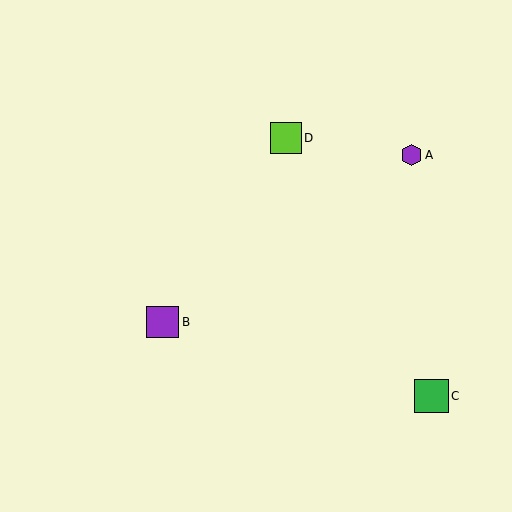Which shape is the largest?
The green square (labeled C) is the largest.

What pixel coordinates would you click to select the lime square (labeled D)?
Click at (286, 138) to select the lime square D.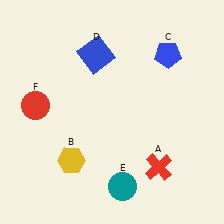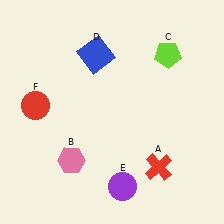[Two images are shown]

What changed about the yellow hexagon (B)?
In Image 1, B is yellow. In Image 2, it changed to pink.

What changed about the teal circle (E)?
In Image 1, E is teal. In Image 2, it changed to purple.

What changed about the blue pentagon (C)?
In Image 1, C is blue. In Image 2, it changed to lime.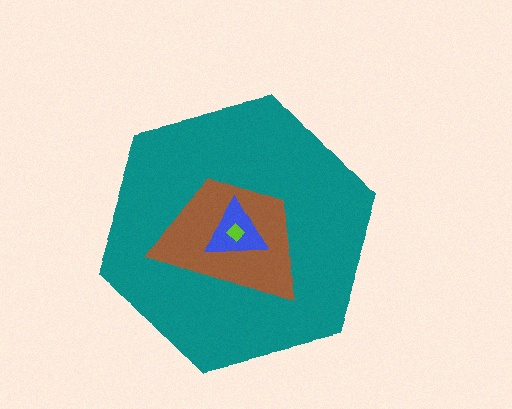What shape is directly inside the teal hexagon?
The brown trapezoid.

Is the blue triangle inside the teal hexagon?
Yes.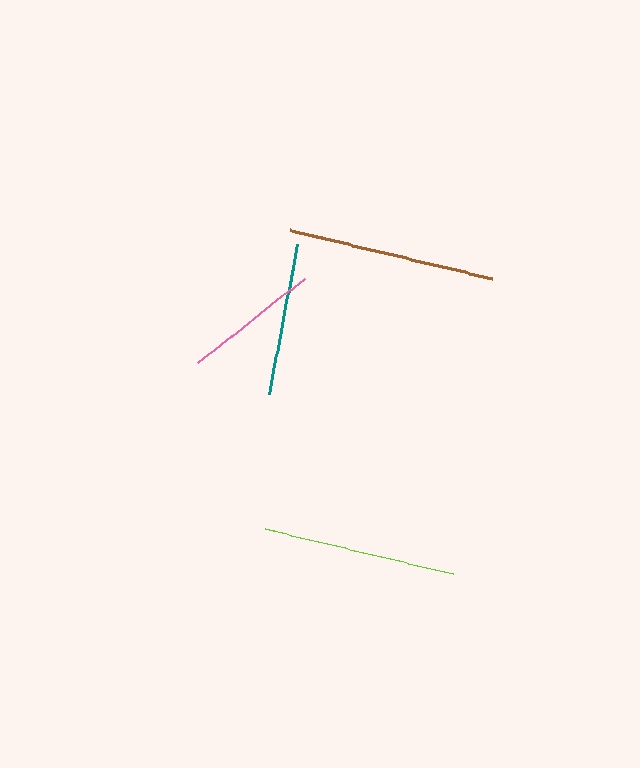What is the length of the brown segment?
The brown segment is approximately 207 pixels long.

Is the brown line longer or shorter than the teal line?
The brown line is longer than the teal line.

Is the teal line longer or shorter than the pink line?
The teal line is longer than the pink line.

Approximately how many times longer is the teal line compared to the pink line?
The teal line is approximately 1.1 times the length of the pink line.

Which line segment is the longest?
The brown line is the longest at approximately 207 pixels.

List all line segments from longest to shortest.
From longest to shortest: brown, lime, teal, pink.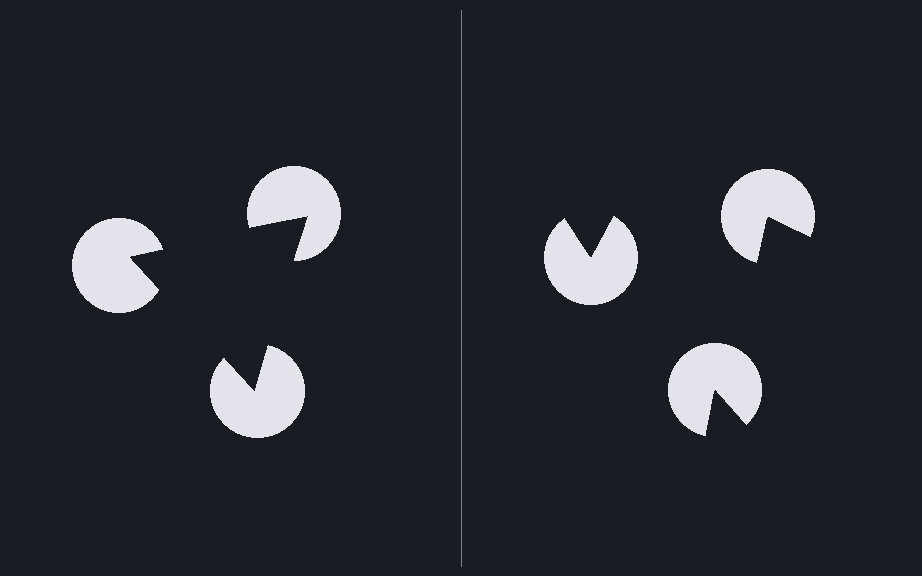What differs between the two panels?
The pac-man discs are positioned identically on both sides; only the wedge orientations differ. On the left they align to a triangle; on the right they are misaligned.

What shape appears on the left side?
An illusory triangle.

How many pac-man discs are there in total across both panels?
6 — 3 on each side.